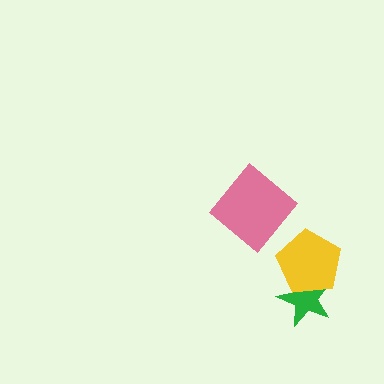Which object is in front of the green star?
The yellow pentagon is in front of the green star.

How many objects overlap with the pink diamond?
0 objects overlap with the pink diamond.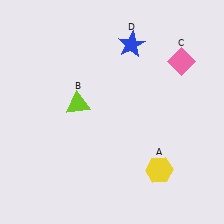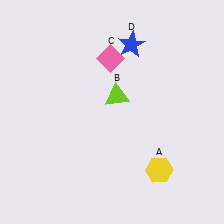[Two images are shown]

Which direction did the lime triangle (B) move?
The lime triangle (B) moved right.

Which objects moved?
The objects that moved are: the lime triangle (B), the pink diamond (C).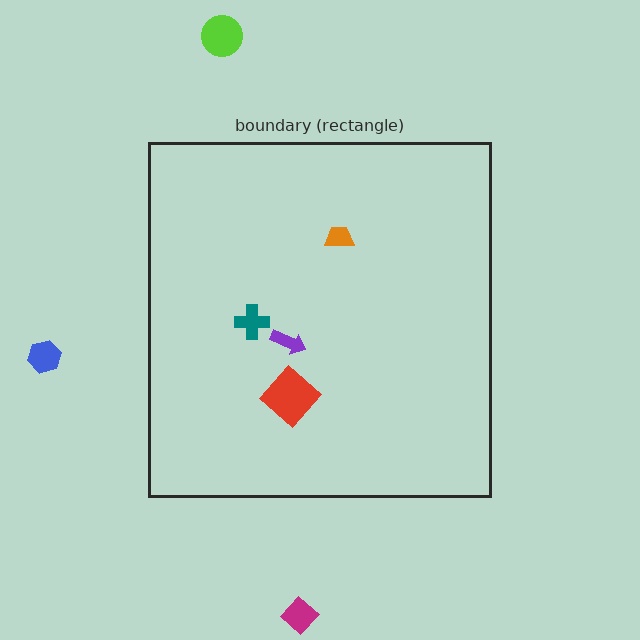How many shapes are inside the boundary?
4 inside, 3 outside.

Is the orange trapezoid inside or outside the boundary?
Inside.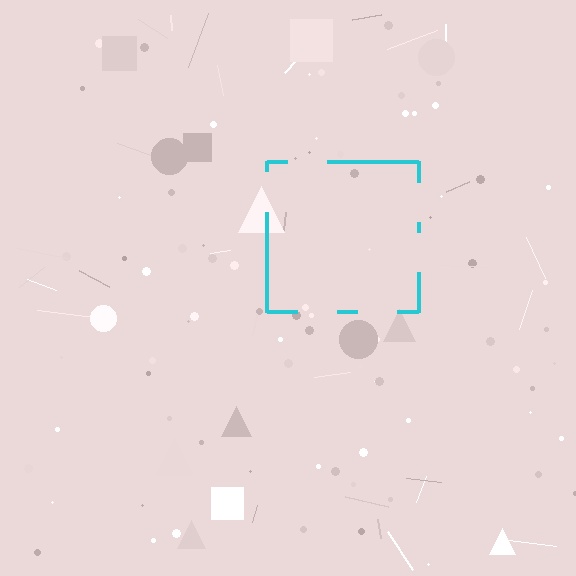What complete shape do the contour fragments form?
The contour fragments form a square.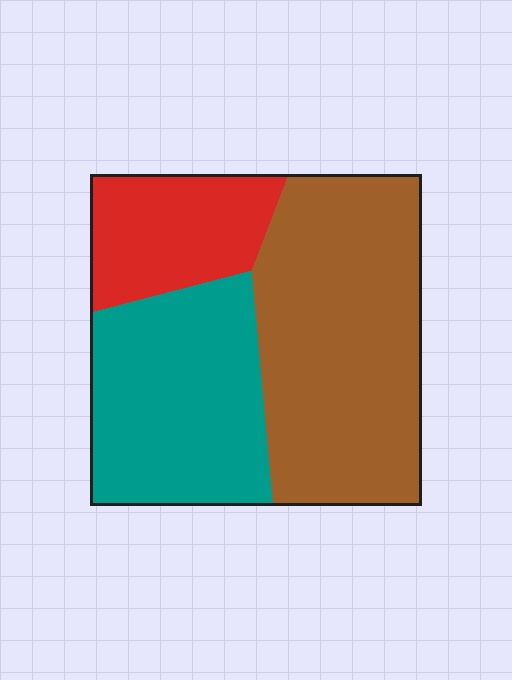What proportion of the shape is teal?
Teal takes up between a third and a half of the shape.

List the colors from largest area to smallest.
From largest to smallest: brown, teal, red.